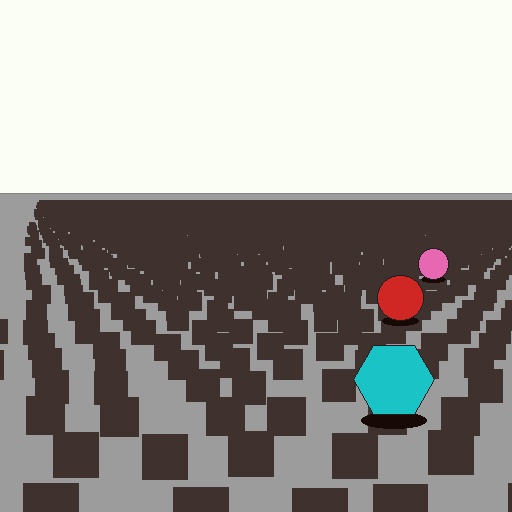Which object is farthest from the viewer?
The pink circle is farthest from the viewer. It appears smaller and the ground texture around it is denser.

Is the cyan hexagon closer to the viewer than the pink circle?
Yes. The cyan hexagon is closer — you can tell from the texture gradient: the ground texture is coarser near it.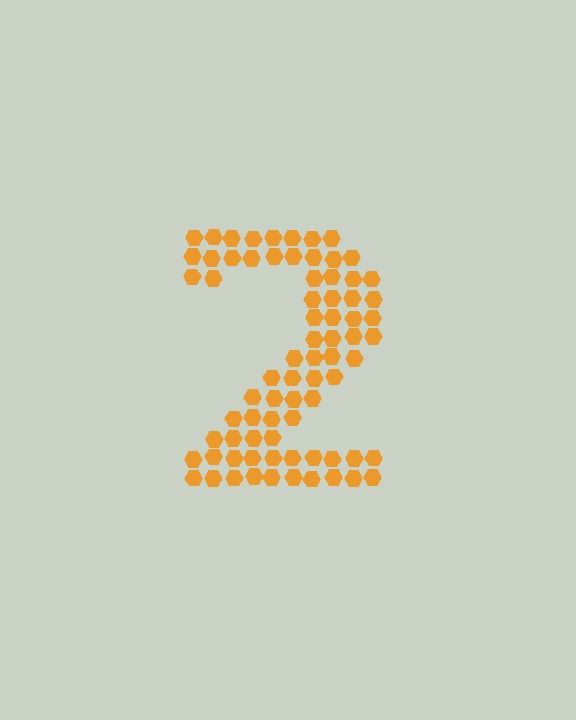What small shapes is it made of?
It is made of small hexagons.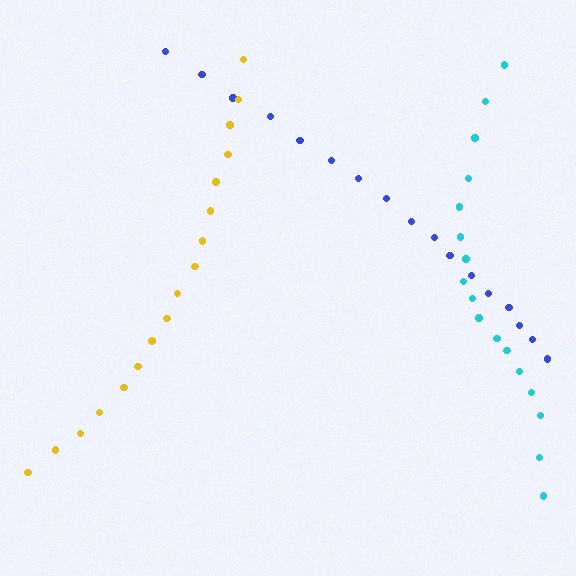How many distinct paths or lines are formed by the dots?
There are 3 distinct paths.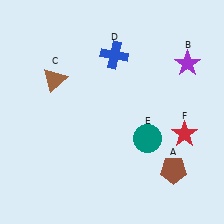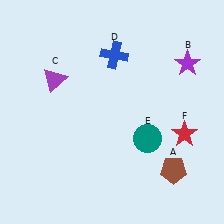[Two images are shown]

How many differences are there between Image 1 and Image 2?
There is 1 difference between the two images.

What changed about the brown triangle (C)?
In Image 1, C is brown. In Image 2, it changed to purple.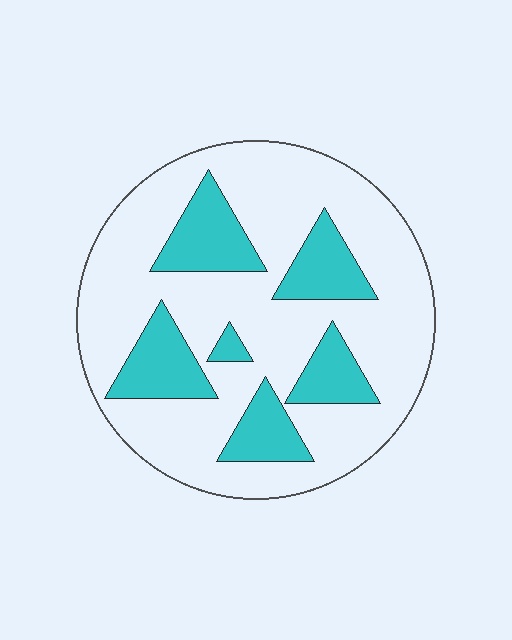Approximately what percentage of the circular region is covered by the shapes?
Approximately 25%.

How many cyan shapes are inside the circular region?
6.